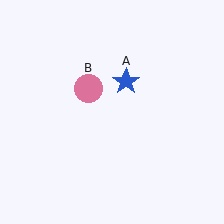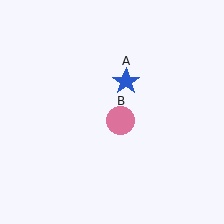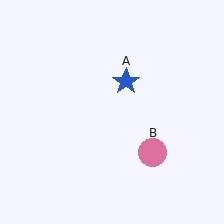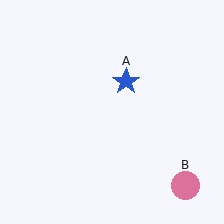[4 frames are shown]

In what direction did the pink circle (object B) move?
The pink circle (object B) moved down and to the right.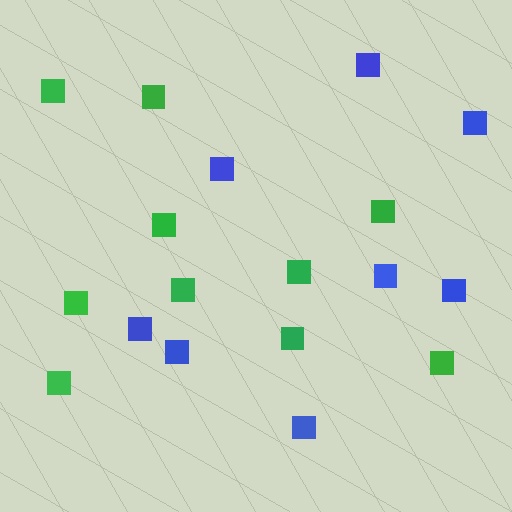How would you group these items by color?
There are 2 groups: one group of green squares (10) and one group of blue squares (8).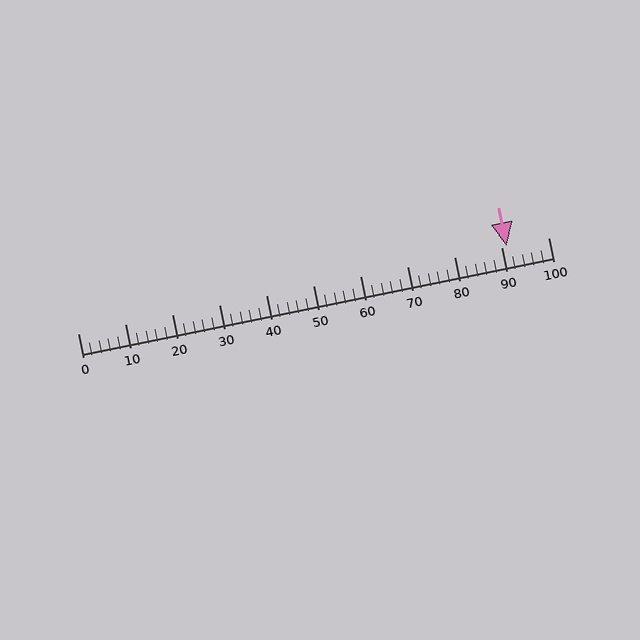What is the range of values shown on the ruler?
The ruler shows values from 0 to 100.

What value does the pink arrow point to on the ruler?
The pink arrow points to approximately 91.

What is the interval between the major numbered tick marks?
The major tick marks are spaced 10 units apart.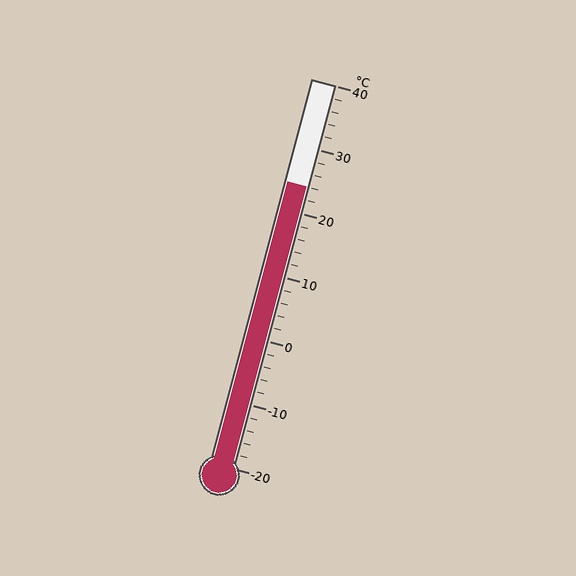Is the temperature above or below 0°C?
The temperature is above 0°C.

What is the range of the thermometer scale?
The thermometer scale ranges from -20°C to 40°C.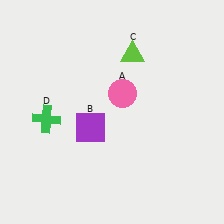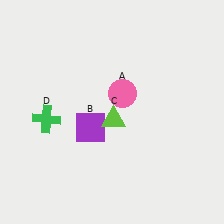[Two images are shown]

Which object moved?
The lime triangle (C) moved down.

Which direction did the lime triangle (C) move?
The lime triangle (C) moved down.